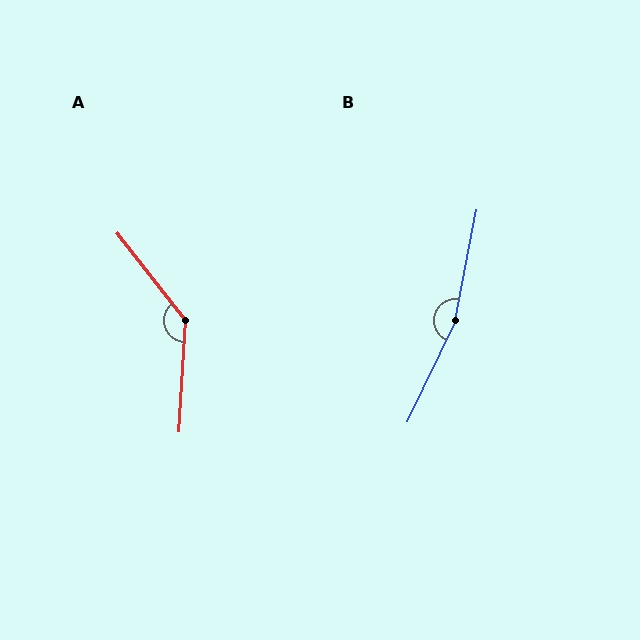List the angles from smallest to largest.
A (139°), B (165°).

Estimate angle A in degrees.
Approximately 139 degrees.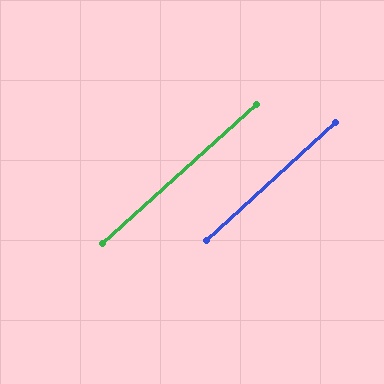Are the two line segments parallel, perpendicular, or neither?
Parallel — their directions differ by only 0.4°.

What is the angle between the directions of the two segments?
Approximately 0 degrees.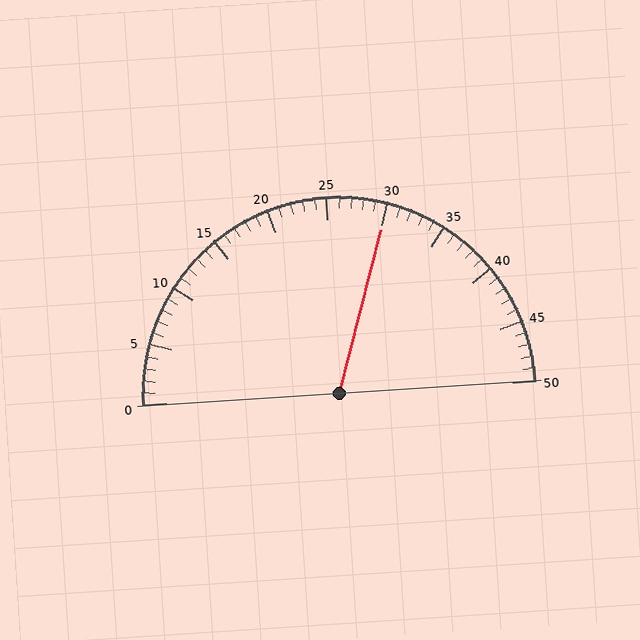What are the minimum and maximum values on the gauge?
The gauge ranges from 0 to 50.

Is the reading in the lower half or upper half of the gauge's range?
The reading is in the upper half of the range (0 to 50).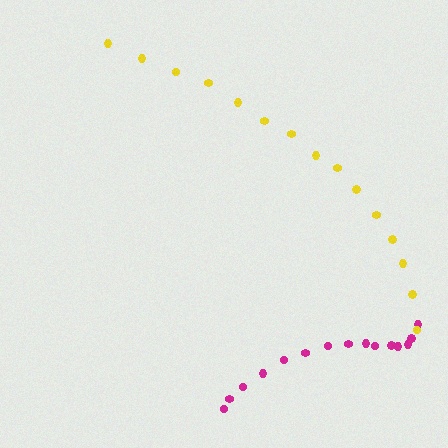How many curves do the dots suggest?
There are 2 distinct paths.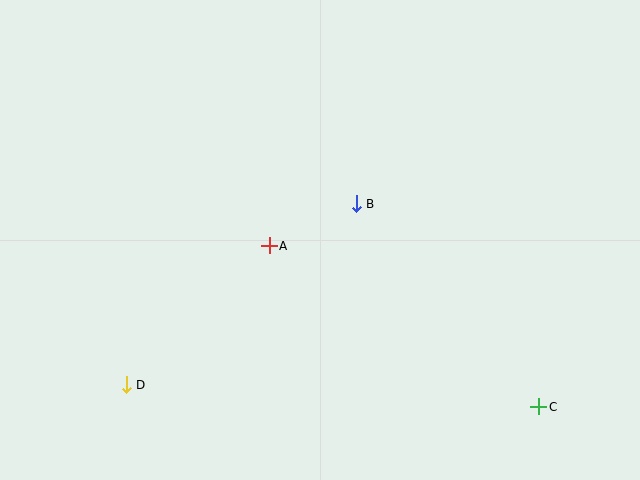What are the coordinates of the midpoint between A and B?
The midpoint between A and B is at (313, 225).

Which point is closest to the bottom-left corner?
Point D is closest to the bottom-left corner.